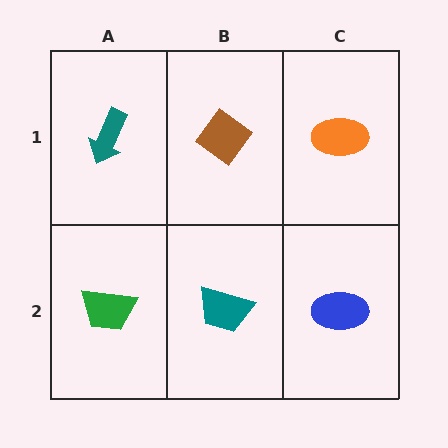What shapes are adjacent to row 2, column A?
A teal arrow (row 1, column A), a teal trapezoid (row 2, column B).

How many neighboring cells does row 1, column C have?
2.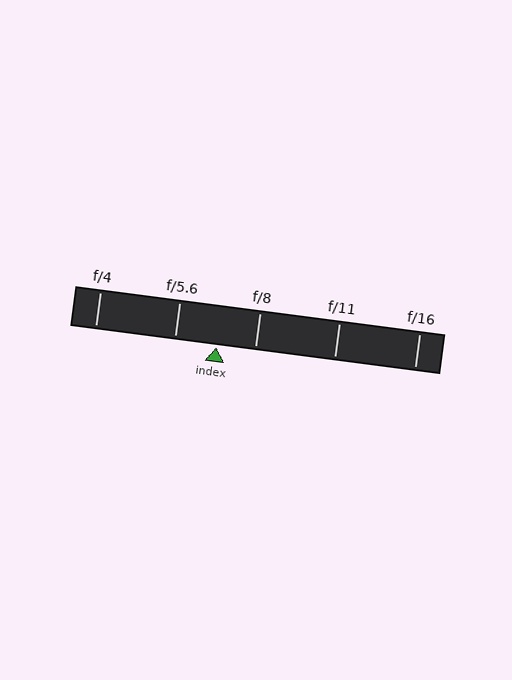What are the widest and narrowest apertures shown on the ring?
The widest aperture shown is f/4 and the narrowest is f/16.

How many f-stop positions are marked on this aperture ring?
There are 5 f-stop positions marked.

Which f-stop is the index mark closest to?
The index mark is closest to f/8.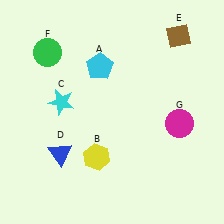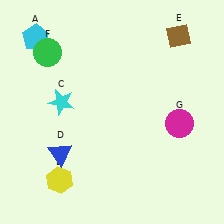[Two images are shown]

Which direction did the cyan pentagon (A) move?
The cyan pentagon (A) moved left.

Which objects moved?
The objects that moved are: the cyan pentagon (A), the yellow hexagon (B).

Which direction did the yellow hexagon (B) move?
The yellow hexagon (B) moved left.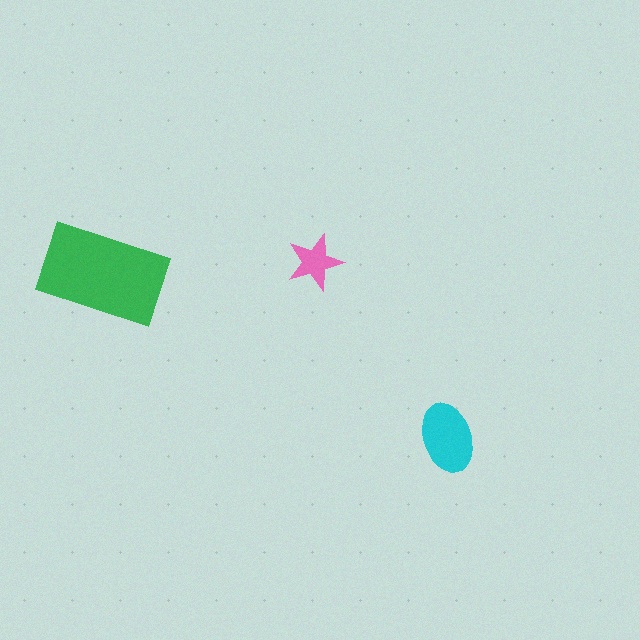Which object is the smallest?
The pink star.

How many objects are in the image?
There are 3 objects in the image.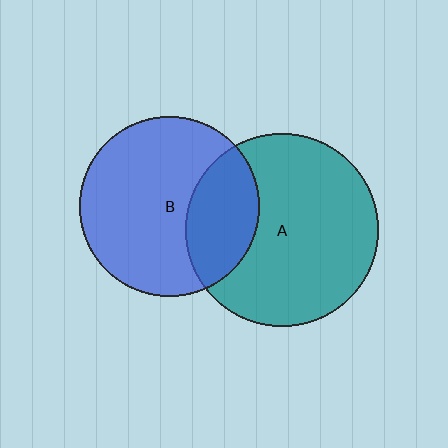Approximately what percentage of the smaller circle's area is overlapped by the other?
Approximately 30%.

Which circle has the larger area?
Circle A (teal).